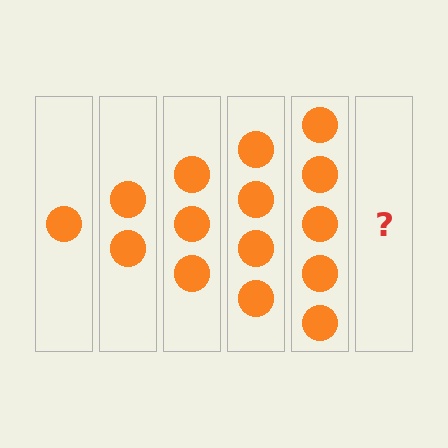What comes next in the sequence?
The next element should be 6 circles.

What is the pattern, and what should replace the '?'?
The pattern is that each step adds one more circle. The '?' should be 6 circles.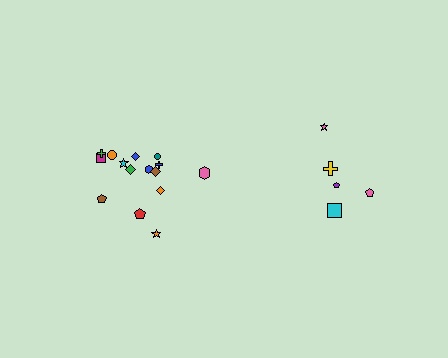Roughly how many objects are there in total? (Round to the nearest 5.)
Roughly 20 objects in total.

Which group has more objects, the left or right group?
The left group.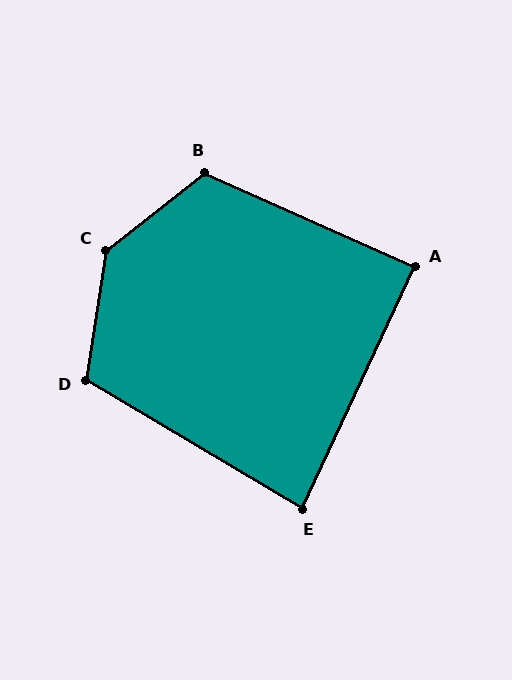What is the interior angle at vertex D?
Approximately 112 degrees (obtuse).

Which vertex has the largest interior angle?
C, at approximately 137 degrees.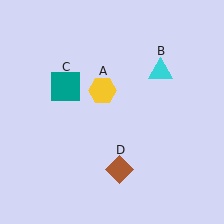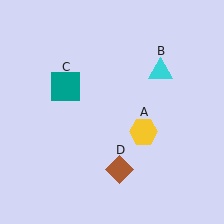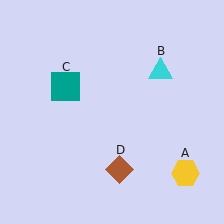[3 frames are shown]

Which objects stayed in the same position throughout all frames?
Cyan triangle (object B) and teal square (object C) and brown diamond (object D) remained stationary.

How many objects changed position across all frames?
1 object changed position: yellow hexagon (object A).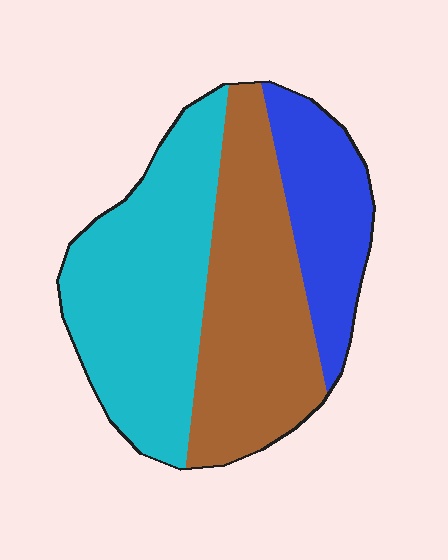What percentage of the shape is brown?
Brown covers about 35% of the shape.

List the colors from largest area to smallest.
From largest to smallest: cyan, brown, blue.